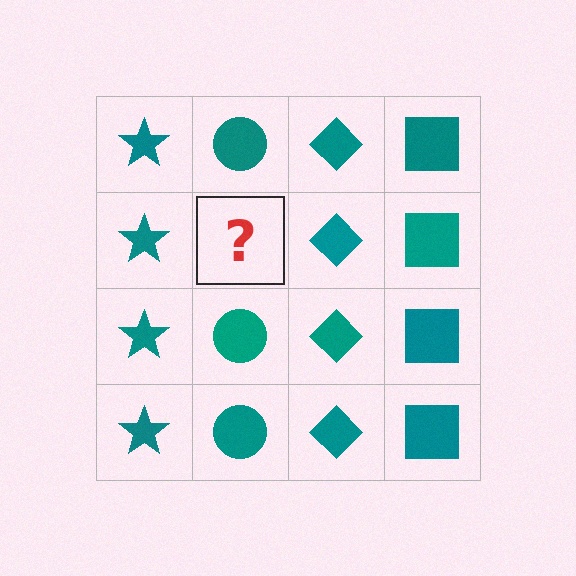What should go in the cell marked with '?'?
The missing cell should contain a teal circle.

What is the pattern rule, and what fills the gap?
The rule is that each column has a consistent shape. The gap should be filled with a teal circle.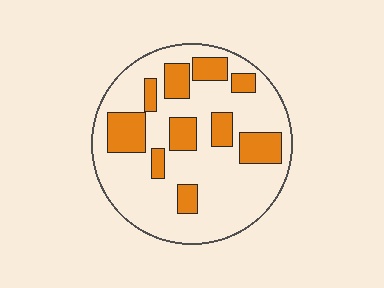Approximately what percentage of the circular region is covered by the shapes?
Approximately 25%.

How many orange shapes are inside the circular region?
10.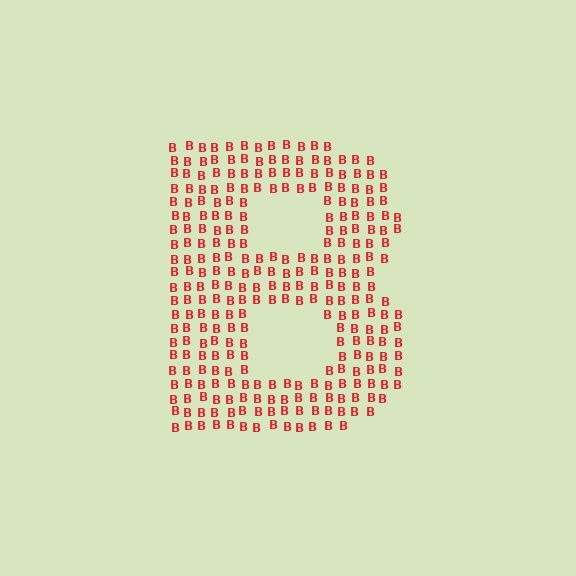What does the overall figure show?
The overall figure shows the letter B.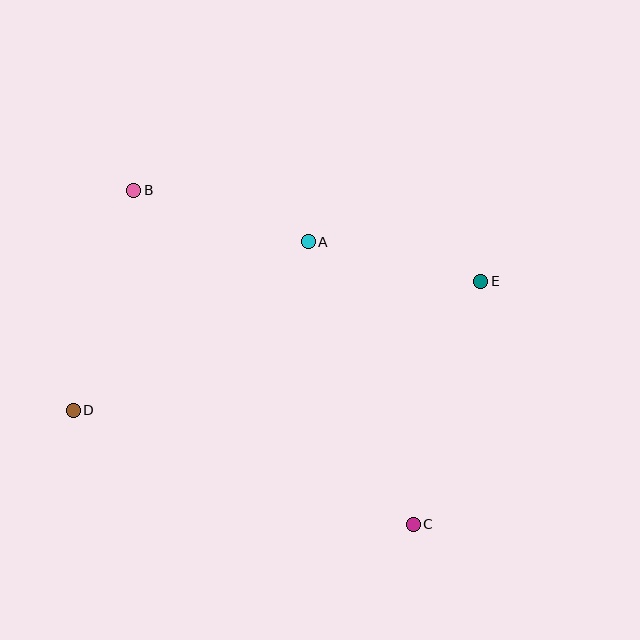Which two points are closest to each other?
Points A and E are closest to each other.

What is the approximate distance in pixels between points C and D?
The distance between C and D is approximately 359 pixels.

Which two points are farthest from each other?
Points B and C are farthest from each other.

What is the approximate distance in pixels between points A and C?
The distance between A and C is approximately 301 pixels.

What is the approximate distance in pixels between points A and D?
The distance between A and D is approximately 289 pixels.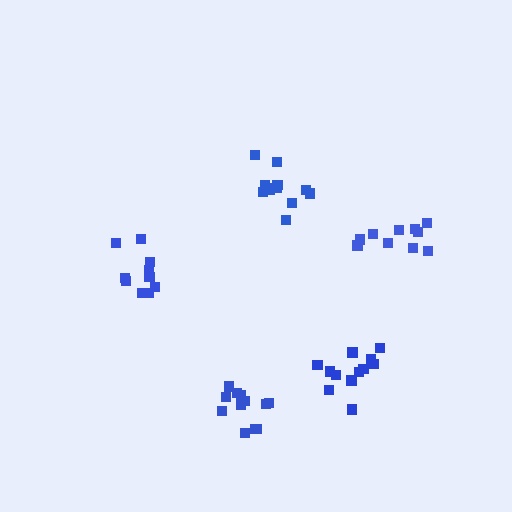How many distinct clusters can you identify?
There are 5 distinct clusters.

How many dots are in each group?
Group 1: 10 dots, Group 2: 12 dots, Group 3: 12 dots, Group 4: 13 dots, Group 5: 10 dots (57 total).